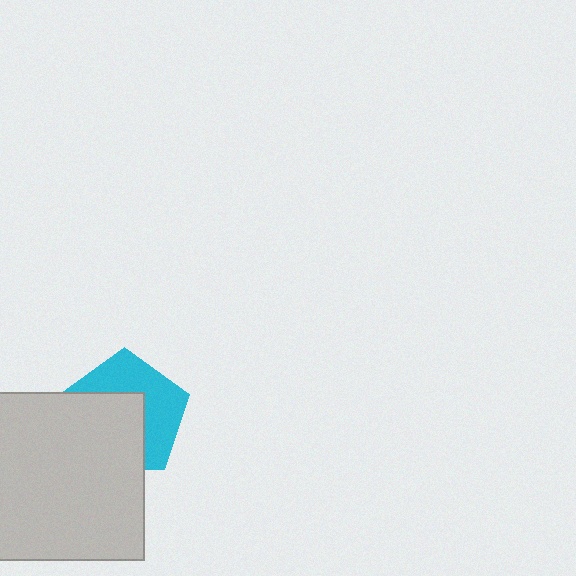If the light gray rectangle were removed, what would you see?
You would see the complete cyan pentagon.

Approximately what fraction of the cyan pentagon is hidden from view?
Roughly 53% of the cyan pentagon is hidden behind the light gray rectangle.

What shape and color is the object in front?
The object in front is a light gray rectangle.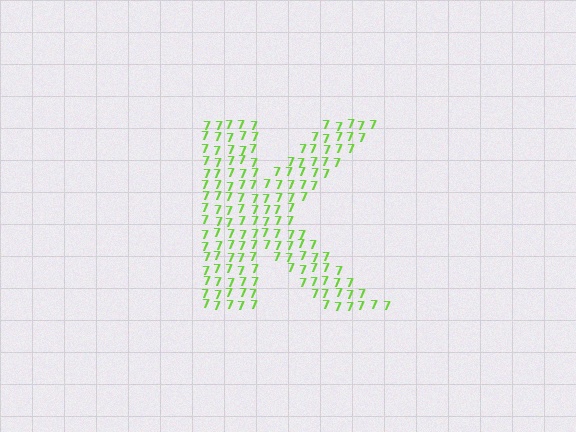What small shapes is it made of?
It is made of small digit 7's.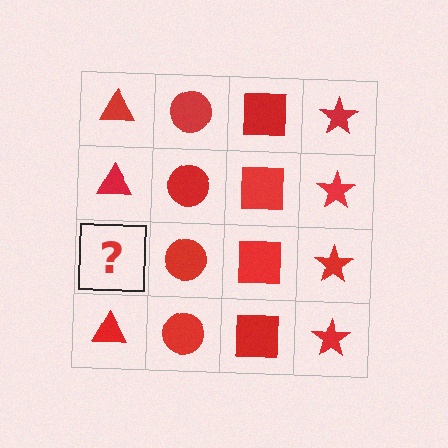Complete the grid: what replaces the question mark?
The question mark should be replaced with a red triangle.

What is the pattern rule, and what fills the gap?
The rule is that each column has a consistent shape. The gap should be filled with a red triangle.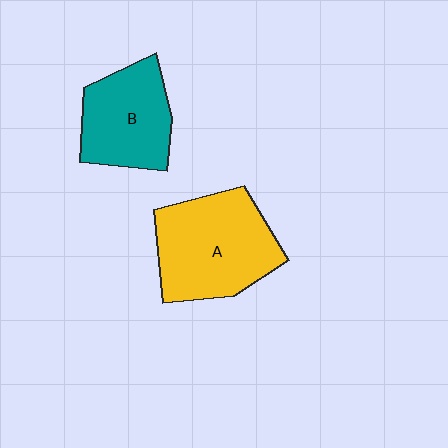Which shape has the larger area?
Shape A (yellow).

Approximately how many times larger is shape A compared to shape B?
Approximately 1.3 times.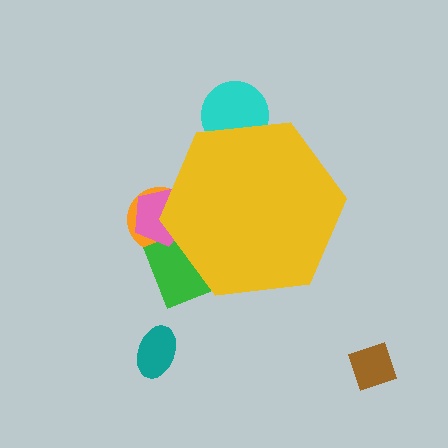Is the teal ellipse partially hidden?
No, the teal ellipse is fully visible.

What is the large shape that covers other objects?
A yellow hexagon.